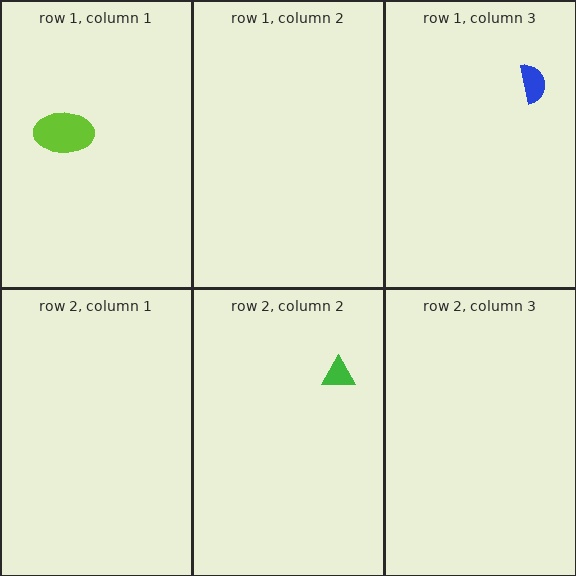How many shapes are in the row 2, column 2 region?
1.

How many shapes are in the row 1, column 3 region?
1.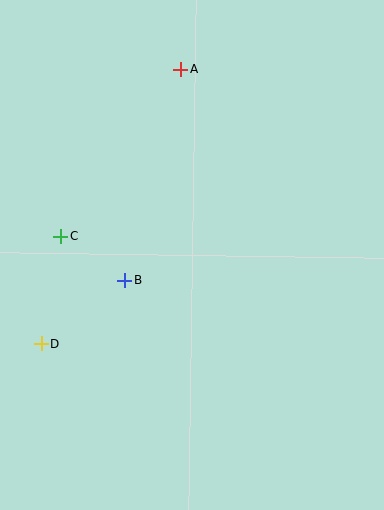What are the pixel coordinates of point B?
Point B is at (124, 280).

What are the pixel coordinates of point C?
Point C is at (61, 236).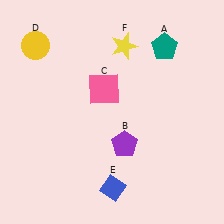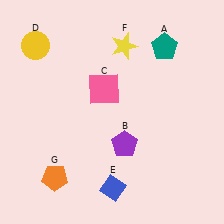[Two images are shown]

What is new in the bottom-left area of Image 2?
An orange pentagon (G) was added in the bottom-left area of Image 2.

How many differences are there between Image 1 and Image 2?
There is 1 difference between the two images.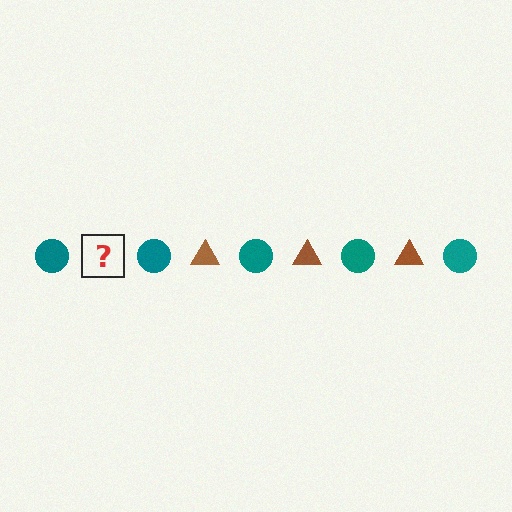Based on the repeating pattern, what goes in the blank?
The blank should be a brown triangle.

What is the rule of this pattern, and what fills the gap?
The rule is that the pattern alternates between teal circle and brown triangle. The gap should be filled with a brown triangle.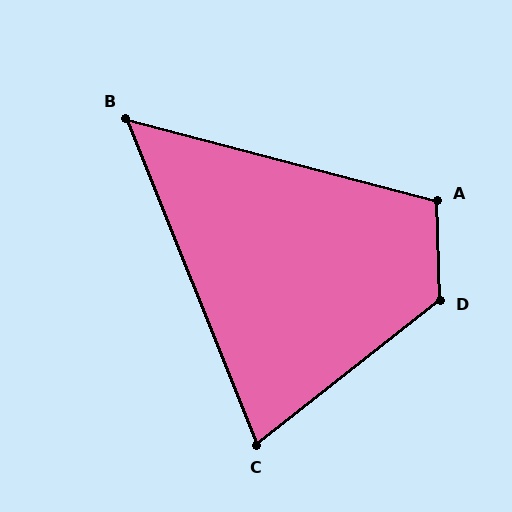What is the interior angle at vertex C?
Approximately 73 degrees (acute).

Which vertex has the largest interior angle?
D, at approximately 127 degrees.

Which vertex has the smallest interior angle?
B, at approximately 53 degrees.